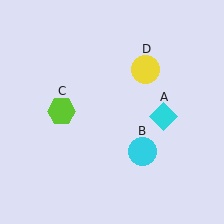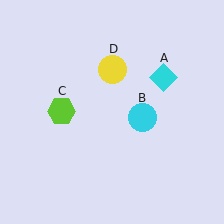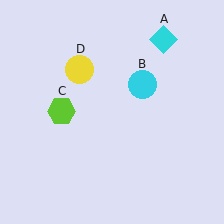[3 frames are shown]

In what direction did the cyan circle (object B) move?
The cyan circle (object B) moved up.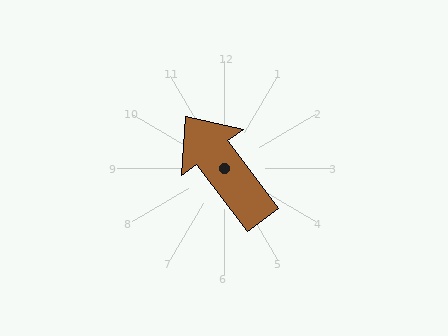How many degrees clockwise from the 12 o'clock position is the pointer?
Approximately 323 degrees.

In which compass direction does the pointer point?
Northwest.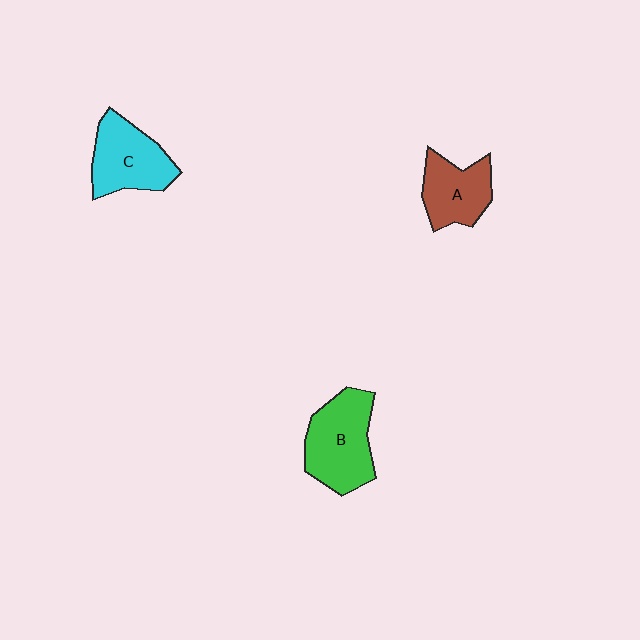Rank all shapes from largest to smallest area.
From largest to smallest: B (green), C (cyan), A (brown).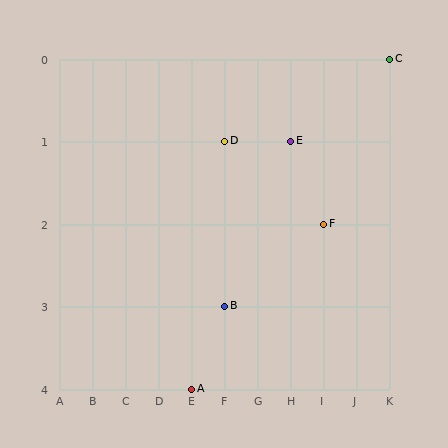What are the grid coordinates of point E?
Point E is at grid coordinates (H, 1).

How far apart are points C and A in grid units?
Points C and A are 6 columns and 4 rows apart (about 7.2 grid units diagonally).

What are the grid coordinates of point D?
Point D is at grid coordinates (F, 1).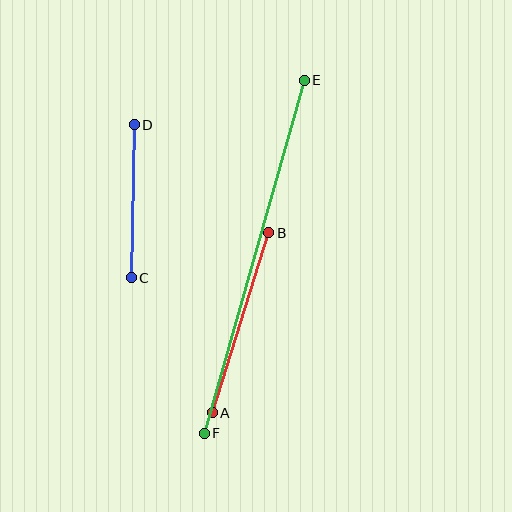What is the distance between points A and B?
The distance is approximately 189 pixels.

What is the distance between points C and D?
The distance is approximately 153 pixels.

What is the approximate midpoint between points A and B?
The midpoint is at approximately (241, 323) pixels.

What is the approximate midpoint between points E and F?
The midpoint is at approximately (254, 257) pixels.